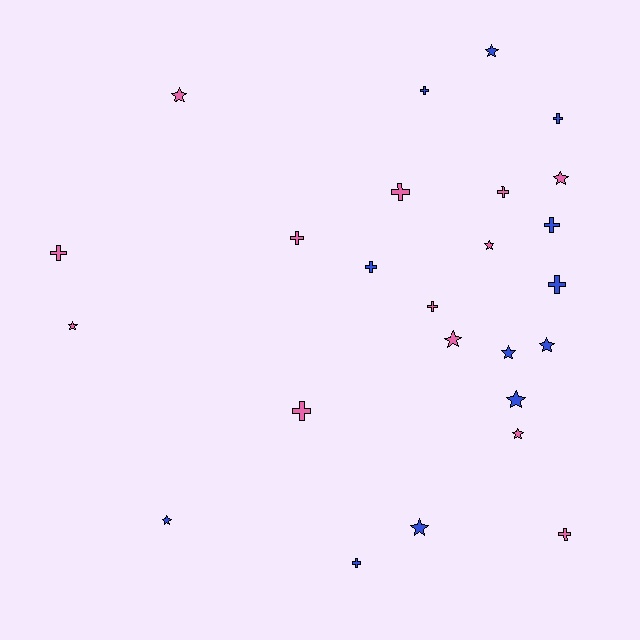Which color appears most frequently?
Pink, with 13 objects.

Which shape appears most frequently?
Cross, with 13 objects.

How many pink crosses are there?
There are 7 pink crosses.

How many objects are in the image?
There are 25 objects.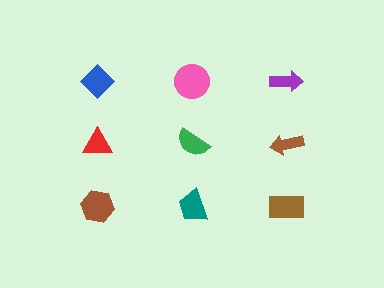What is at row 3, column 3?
A brown rectangle.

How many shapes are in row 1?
3 shapes.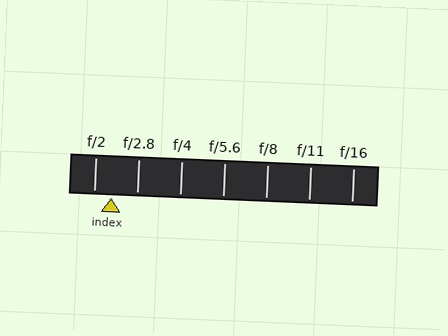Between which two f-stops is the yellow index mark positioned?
The index mark is between f/2 and f/2.8.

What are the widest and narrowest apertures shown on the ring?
The widest aperture shown is f/2 and the narrowest is f/16.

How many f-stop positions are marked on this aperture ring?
There are 7 f-stop positions marked.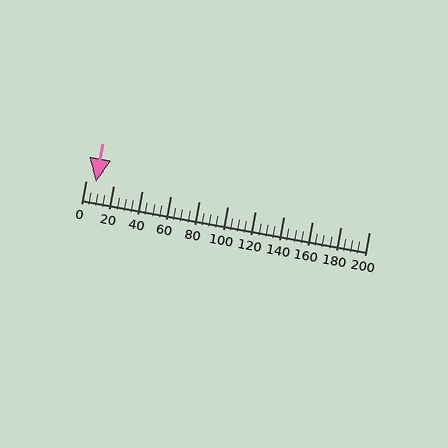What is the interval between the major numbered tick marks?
The major tick marks are spaced 20 units apart.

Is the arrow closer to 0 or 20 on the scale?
The arrow is closer to 0.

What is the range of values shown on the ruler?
The ruler shows values from 0 to 200.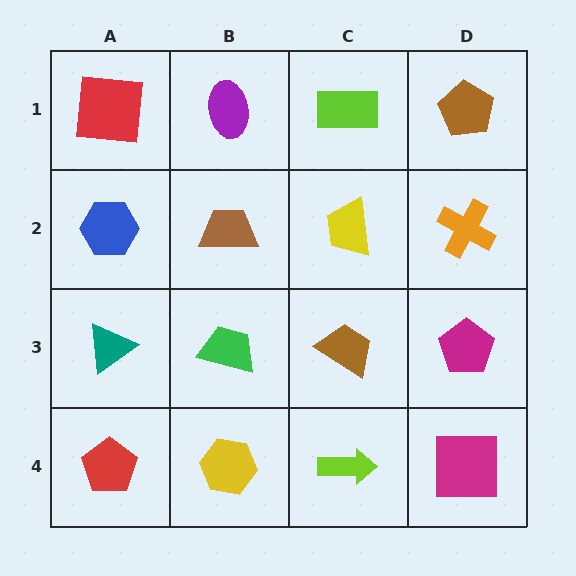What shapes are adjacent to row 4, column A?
A teal triangle (row 3, column A), a yellow hexagon (row 4, column B).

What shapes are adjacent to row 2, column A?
A red square (row 1, column A), a teal triangle (row 3, column A), a brown trapezoid (row 2, column B).